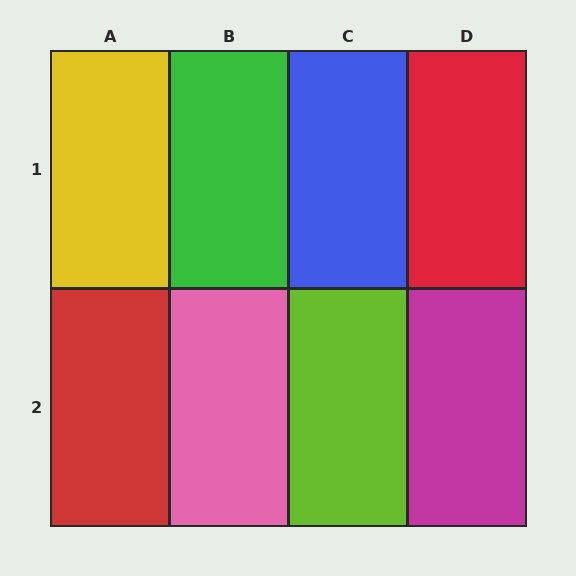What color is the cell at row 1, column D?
Red.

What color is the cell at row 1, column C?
Blue.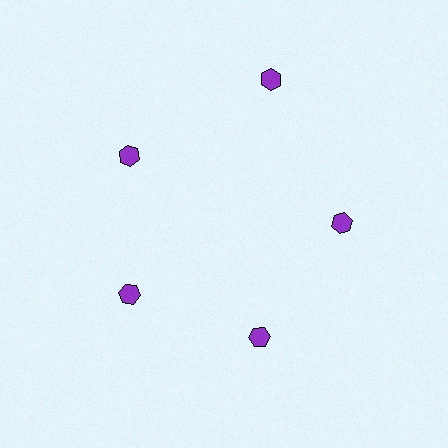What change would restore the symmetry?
The symmetry would be restored by moving it inward, back onto the ring so that all 5 hexagons sit at equal angles and equal distance from the center.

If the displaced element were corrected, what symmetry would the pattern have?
It would have 5-fold rotational symmetry — the pattern would map onto itself every 72 degrees.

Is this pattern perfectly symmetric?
No. The 5 purple hexagons are arranged in a ring, but one element near the 1 o'clock position is pushed outward from the center, breaking the 5-fold rotational symmetry.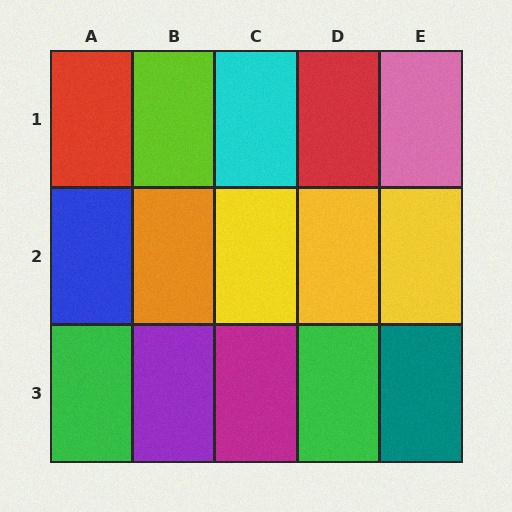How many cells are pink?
1 cell is pink.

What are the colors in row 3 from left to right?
Green, purple, magenta, green, teal.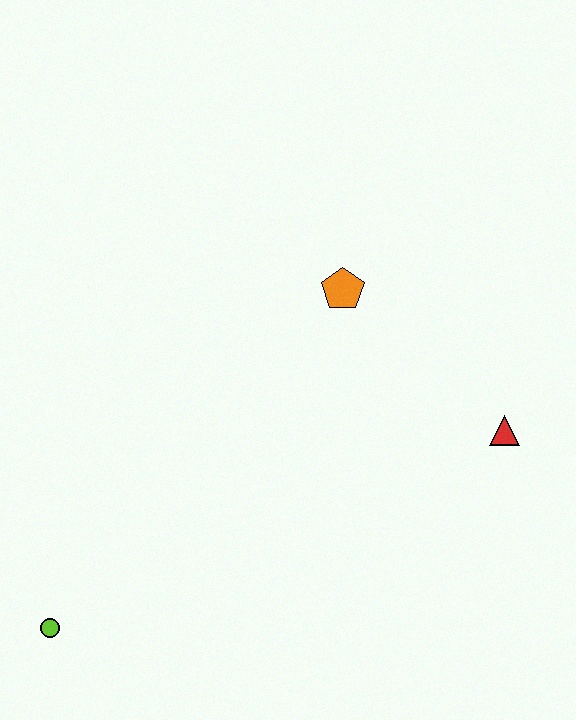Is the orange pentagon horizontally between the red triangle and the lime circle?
Yes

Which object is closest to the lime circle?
The orange pentagon is closest to the lime circle.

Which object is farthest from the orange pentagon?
The lime circle is farthest from the orange pentagon.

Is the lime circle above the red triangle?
No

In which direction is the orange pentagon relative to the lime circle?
The orange pentagon is above the lime circle.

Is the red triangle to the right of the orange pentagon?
Yes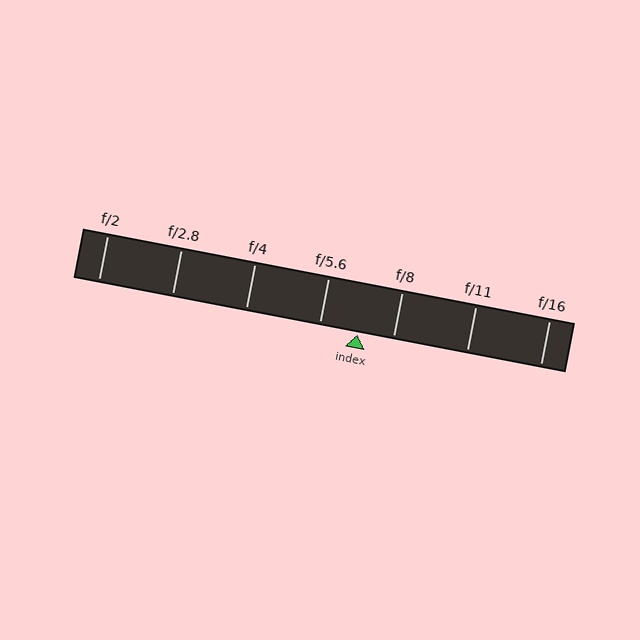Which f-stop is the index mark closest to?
The index mark is closest to f/8.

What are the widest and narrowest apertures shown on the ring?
The widest aperture shown is f/2 and the narrowest is f/16.